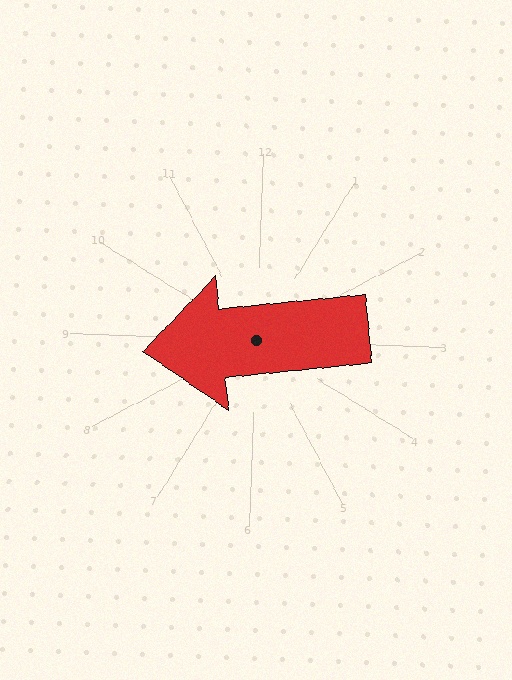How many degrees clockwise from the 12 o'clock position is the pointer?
Approximately 262 degrees.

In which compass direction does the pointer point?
West.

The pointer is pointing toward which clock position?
Roughly 9 o'clock.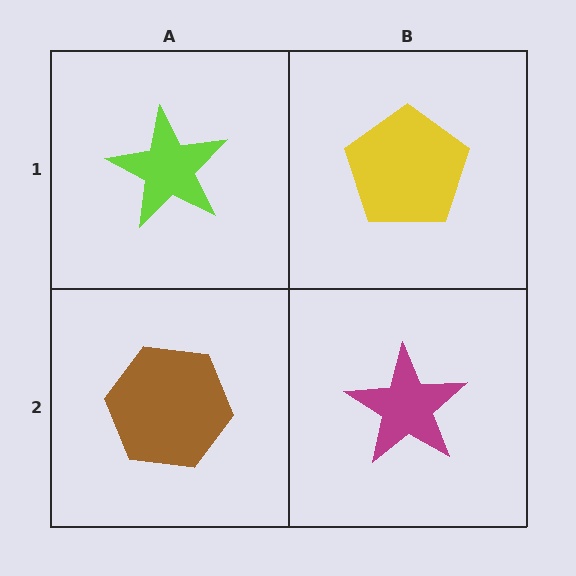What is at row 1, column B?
A yellow pentagon.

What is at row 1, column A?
A lime star.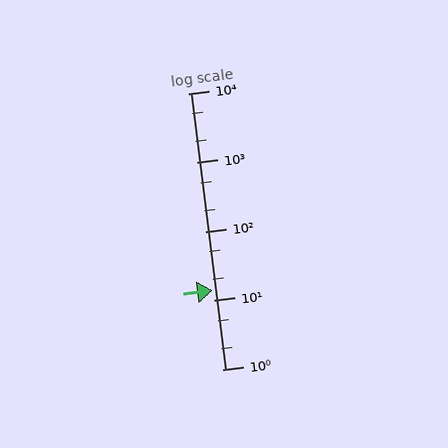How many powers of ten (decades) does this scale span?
The scale spans 4 decades, from 1 to 10000.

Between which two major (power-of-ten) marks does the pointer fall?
The pointer is between 10 and 100.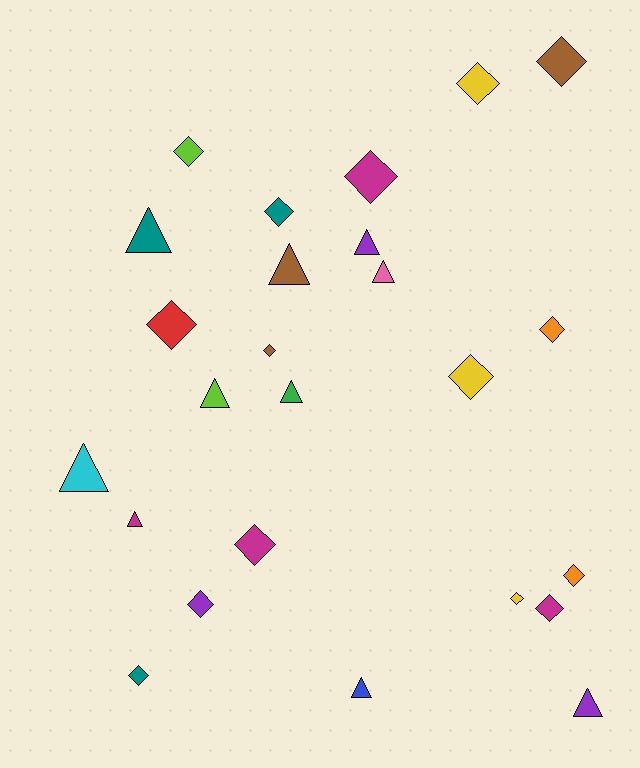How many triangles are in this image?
There are 10 triangles.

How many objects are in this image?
There are 25 objects.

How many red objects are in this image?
There is 1 red object.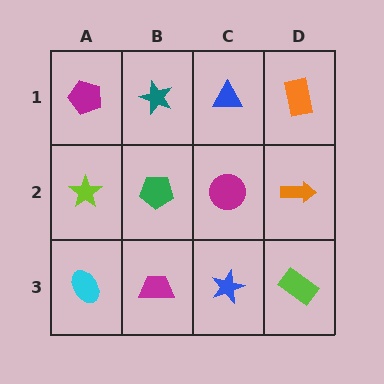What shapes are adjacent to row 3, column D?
An orange arrow (row 2, column D), a blue star (row 3, column C).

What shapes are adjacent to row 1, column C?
A magenta circle (row 2, column C), a teal star (row 1, column B), an orange rectangle (row 1, column D).